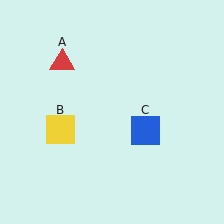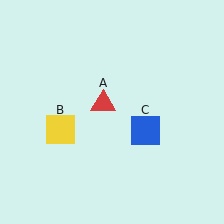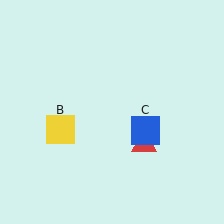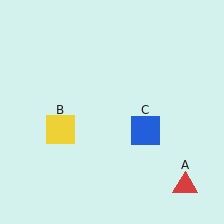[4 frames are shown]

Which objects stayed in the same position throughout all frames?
Yellow square (object B) and blue square (object C) remained stationary.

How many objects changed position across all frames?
1 object changed position: red triangle (object A).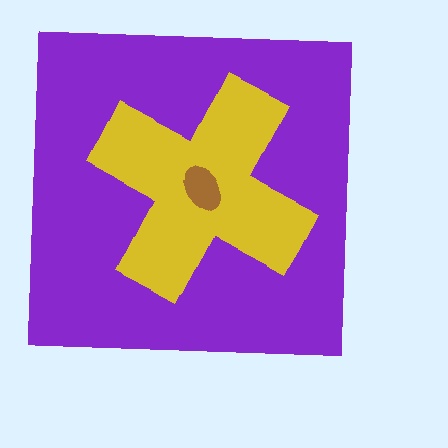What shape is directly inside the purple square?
The yellow cross.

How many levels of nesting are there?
3.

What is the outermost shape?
The purple square.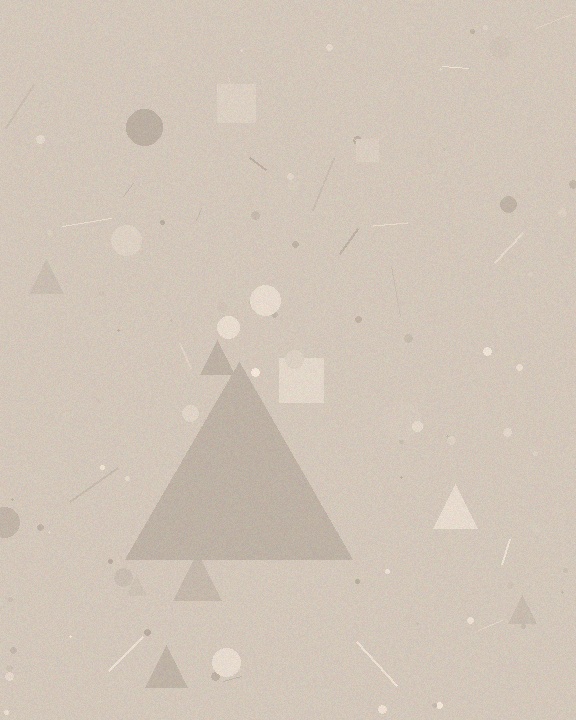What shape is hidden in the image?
A triangle is hidden in the image.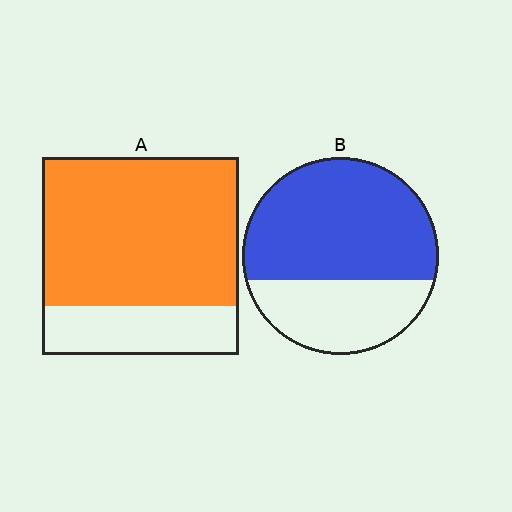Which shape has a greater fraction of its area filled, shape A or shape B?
Shape A.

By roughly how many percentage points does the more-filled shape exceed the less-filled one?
By roughly 10 percentage points (A over B).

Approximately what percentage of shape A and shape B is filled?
A is approximately 75% and B is approximately 65%.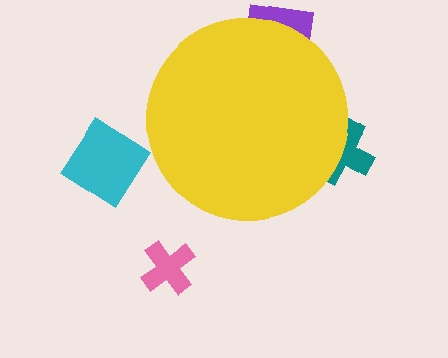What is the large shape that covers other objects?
A yellow circle.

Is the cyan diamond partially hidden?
No, the cyan diamond is fully visible.